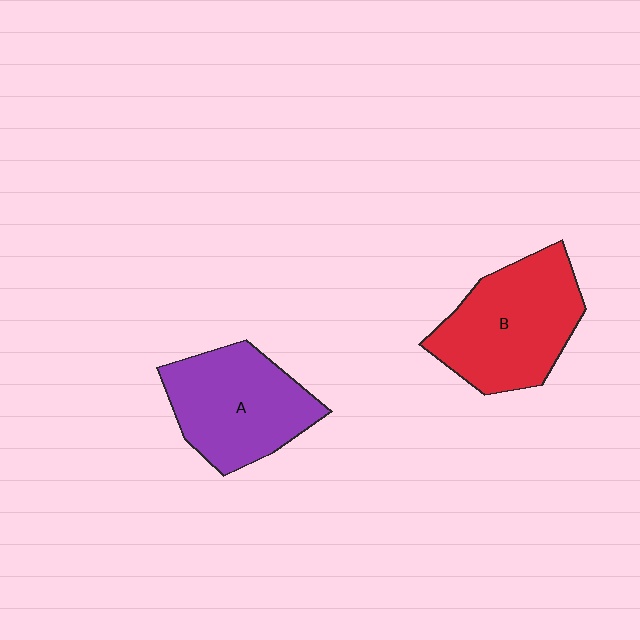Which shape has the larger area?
Shape B (red).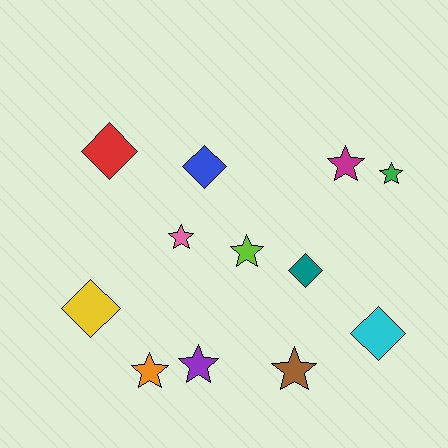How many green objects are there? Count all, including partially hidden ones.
There is 1 green object.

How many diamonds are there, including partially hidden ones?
There are 5 diamonds.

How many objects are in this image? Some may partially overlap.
There are 12 objects.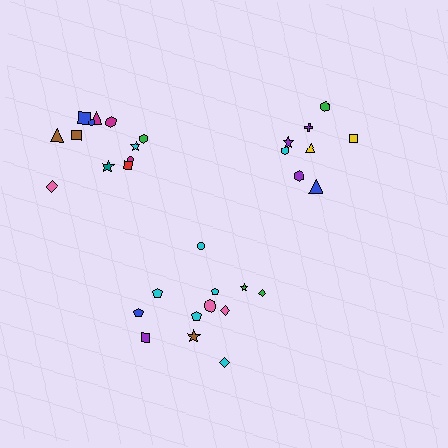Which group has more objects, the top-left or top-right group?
The top-left group.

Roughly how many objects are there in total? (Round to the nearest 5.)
Roughly 30 objects in total.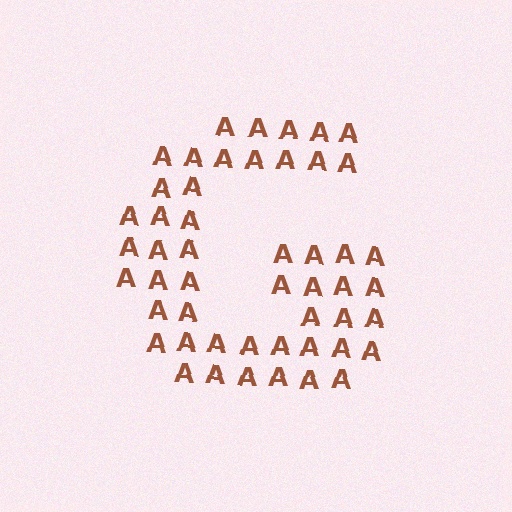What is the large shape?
The large shape is the letter G.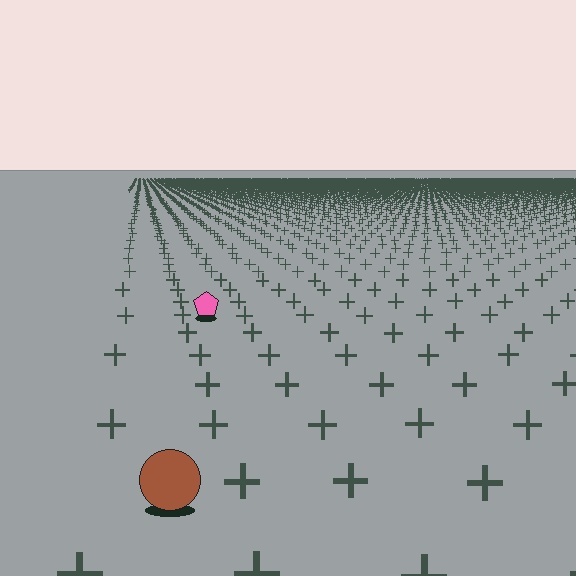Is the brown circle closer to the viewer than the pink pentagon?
Yes. The brown circle is closer — you can tell from the texture gradient: the ground texture is coarser near it.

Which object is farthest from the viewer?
The pink pentagon is farthest from the viewer. It appears smaller and the ground texture around it is denser.